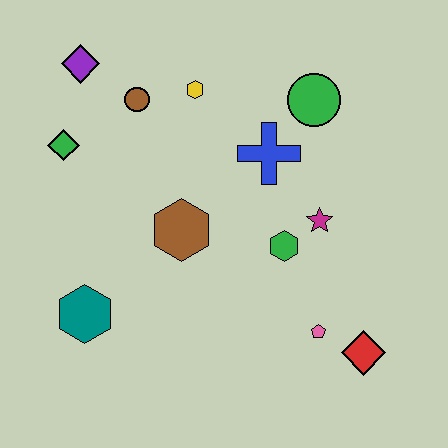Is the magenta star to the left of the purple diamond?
No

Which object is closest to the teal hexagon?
The brown hexagon is closest to the teal hexagon.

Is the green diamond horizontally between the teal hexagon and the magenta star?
No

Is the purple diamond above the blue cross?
Yes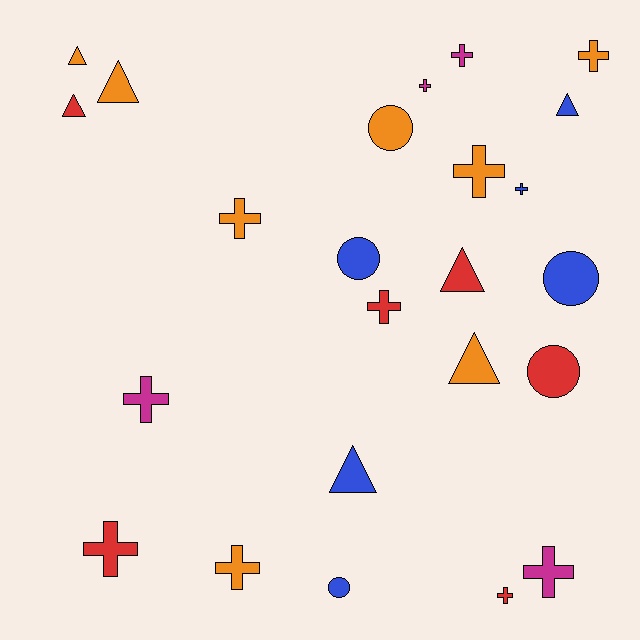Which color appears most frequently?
Orange, with 8 objects.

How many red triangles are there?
There are 2 red triangles.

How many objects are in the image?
There are 24 objects.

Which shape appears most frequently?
Cross, with 12 objects.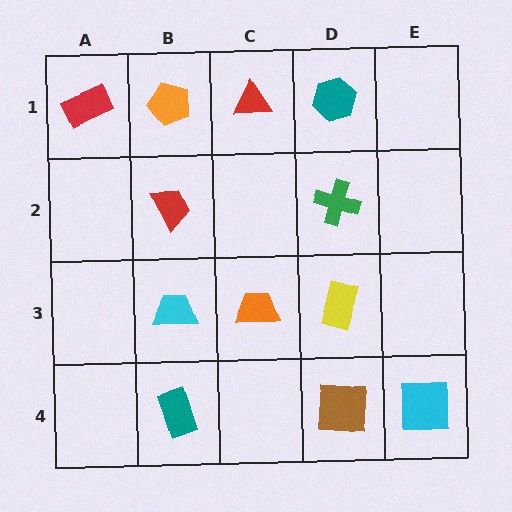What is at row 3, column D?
A yellow rectangle.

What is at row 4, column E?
A cyan square.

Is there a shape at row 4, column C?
No, that cell is empty.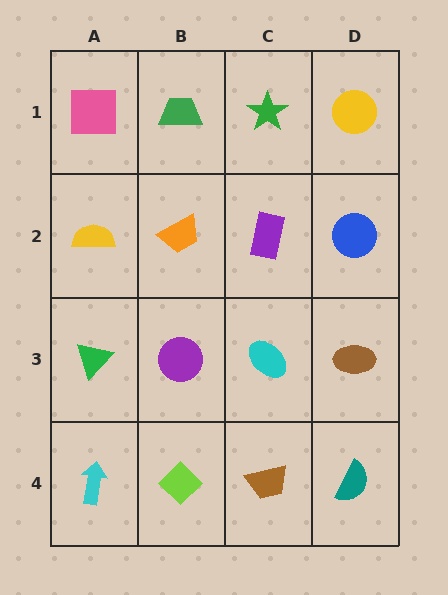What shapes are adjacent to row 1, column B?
An orange trapezoid (row 2, column B), a pink square (row 1, column A), a green star (row 1, column C).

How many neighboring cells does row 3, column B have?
4.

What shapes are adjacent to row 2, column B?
A green trapezoid (row 1, column B), a purple circle (row 3, column B), a yellow semicircle (row 2, column A), a purple rectangle (row 2, column C).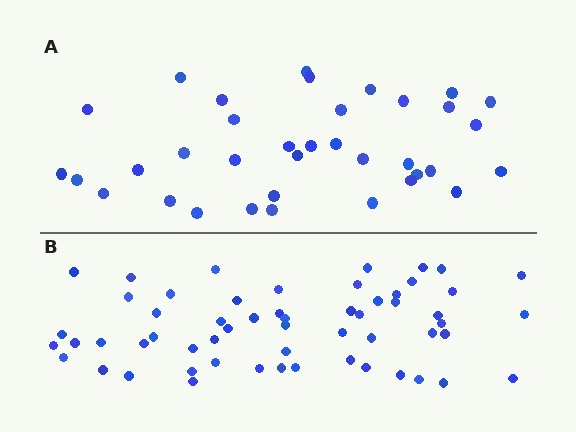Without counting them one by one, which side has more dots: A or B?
Region B (the bottom region) has more dots.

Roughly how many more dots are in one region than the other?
Region B has approximately 20 more dots than region A.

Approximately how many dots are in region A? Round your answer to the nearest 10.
About 40 dots. (The exact count is 36, which rounds to 40.)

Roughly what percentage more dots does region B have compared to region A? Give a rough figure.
About 60% more.